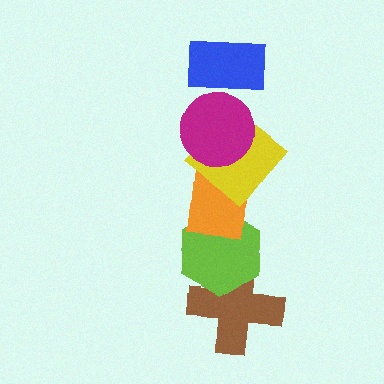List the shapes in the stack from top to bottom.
From top to bottom: the blue rectangle, the magenta circle, the yellow diamond, the orange rectangle, the lime hexagon, the brown cross.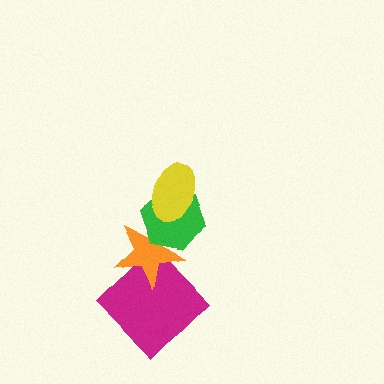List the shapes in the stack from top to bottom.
From top to bottom: the yellow ellipse, the green hexagon, the orange star, the magenta diamond.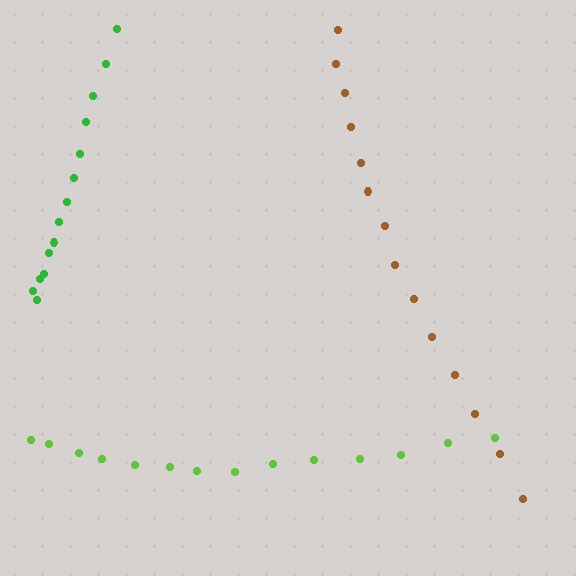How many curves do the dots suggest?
There are 3 distinct paths.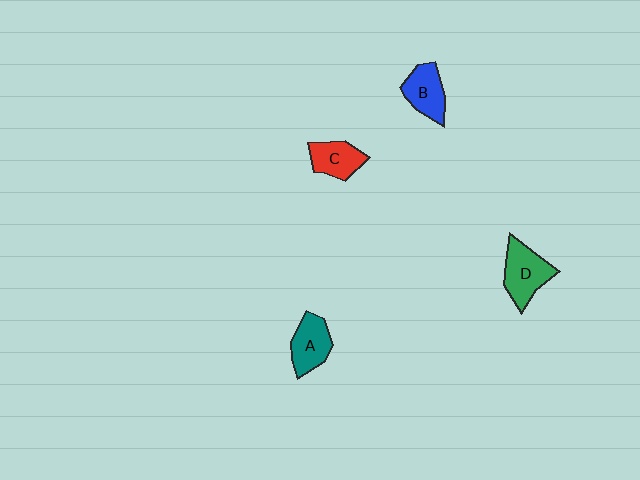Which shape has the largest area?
Shape D (green).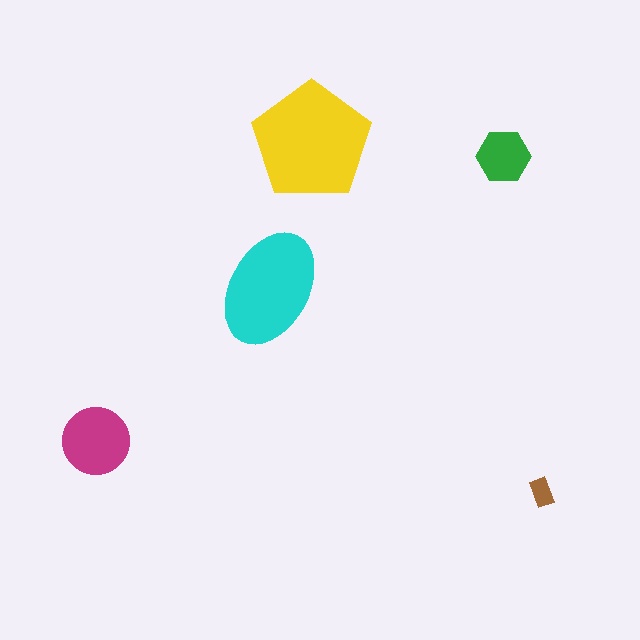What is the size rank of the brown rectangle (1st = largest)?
5th.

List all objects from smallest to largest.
The brown rectangle, the green hexagon, the magenta circle, the cyan ellipse, the yellow pentagon.